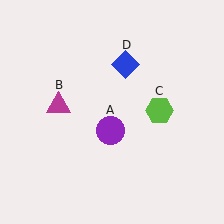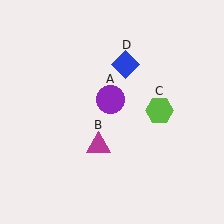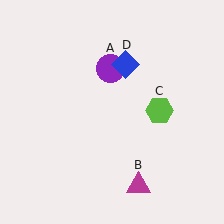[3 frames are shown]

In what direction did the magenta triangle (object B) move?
The magenta triangle (object B) moved down and to the right.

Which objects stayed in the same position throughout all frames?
Lime hexagon (object C) and blue diamond (object D) remained stationary.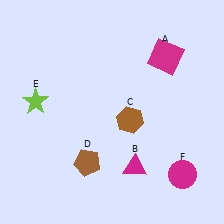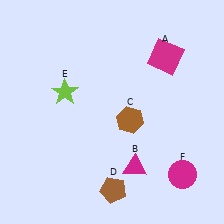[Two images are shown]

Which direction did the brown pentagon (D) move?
The brown pentagon (D) moved down.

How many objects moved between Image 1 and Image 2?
2 objects moved between the two images.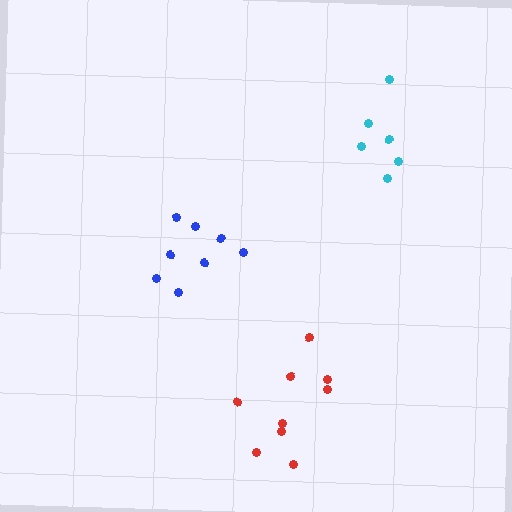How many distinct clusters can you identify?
There are 3 distinct clusters.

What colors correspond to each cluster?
The clusters are colored: red, blue, cyan.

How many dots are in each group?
Group 1: 9 dots, Group 2: 8 dots, Group 3: 6 dots (23 total).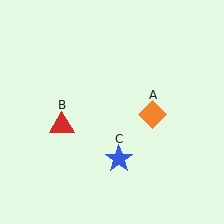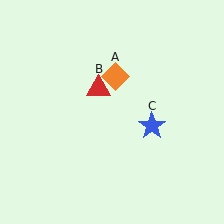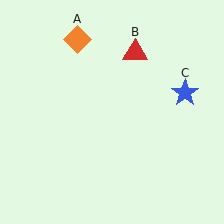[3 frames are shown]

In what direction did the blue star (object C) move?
The blue star (object C) moved up and to the right.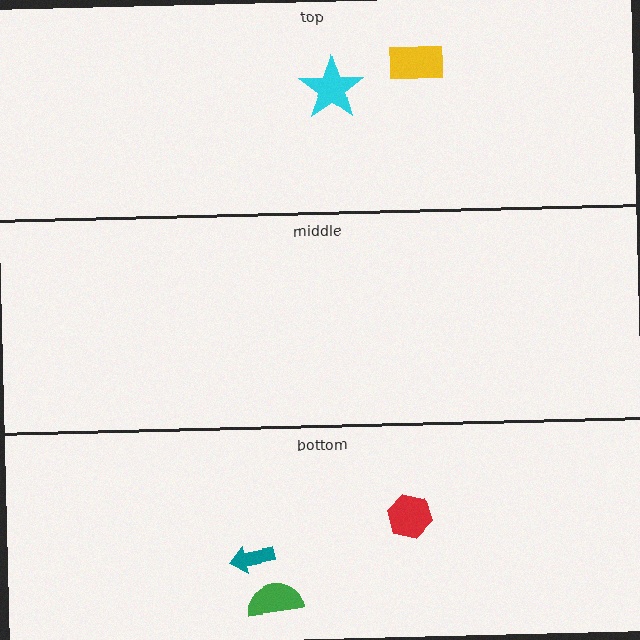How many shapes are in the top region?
2.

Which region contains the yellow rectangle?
The top region.